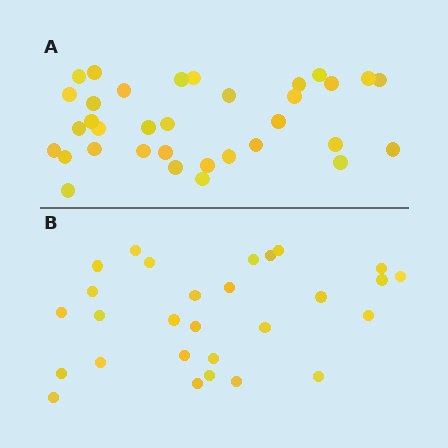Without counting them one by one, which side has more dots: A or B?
Region A (the top region) has more dots.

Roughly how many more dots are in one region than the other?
Region A has about 6 more dots than region B.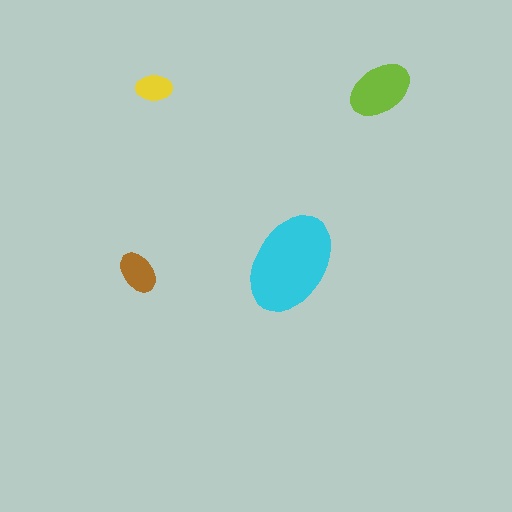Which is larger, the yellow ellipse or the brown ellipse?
The brown one.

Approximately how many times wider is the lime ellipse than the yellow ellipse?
About 2 times wider.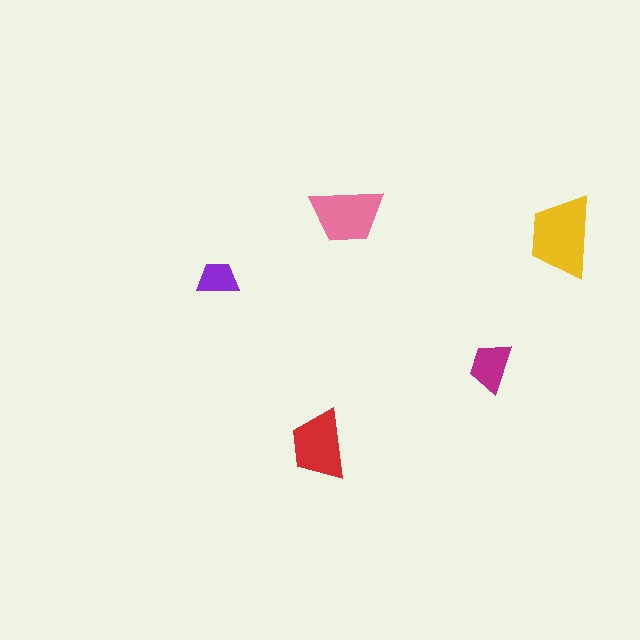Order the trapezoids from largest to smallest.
the yellow one, the pink one, the red one, the magenta one, the purple one.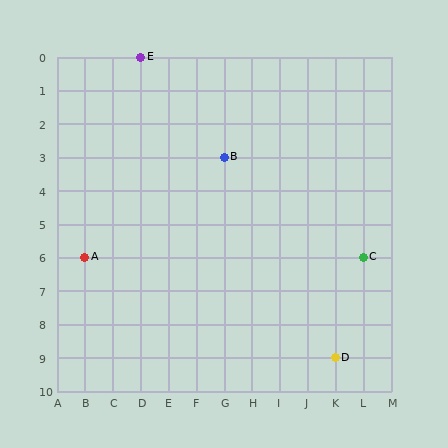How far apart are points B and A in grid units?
Points B and A are 5 columns and 3 rows apart (about 5.8 grid units diagonally).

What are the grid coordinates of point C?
Point C is at grid coordinates (L, 6).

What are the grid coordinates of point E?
Point E is at grid coordinates (D, 0).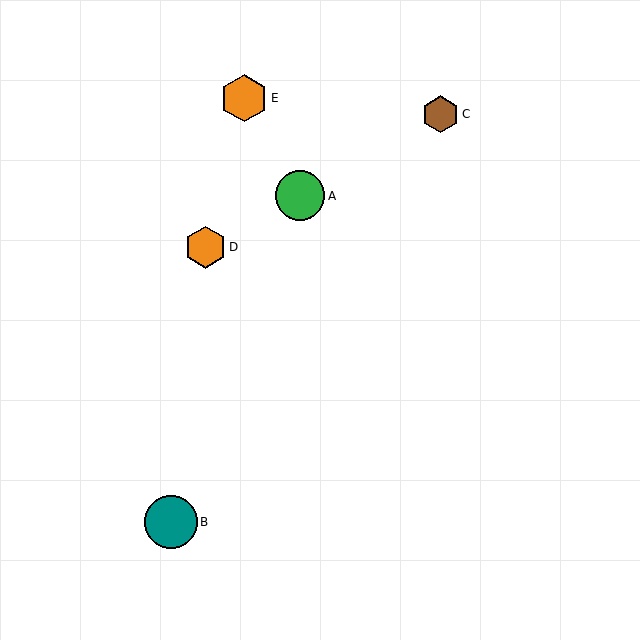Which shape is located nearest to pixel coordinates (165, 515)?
The teal circle (labeled B) at (171, 522) is nearest to that location.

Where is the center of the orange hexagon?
The center of the orange hexagon is at (244, 98).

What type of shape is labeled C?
Shape C is a brown hexagon.